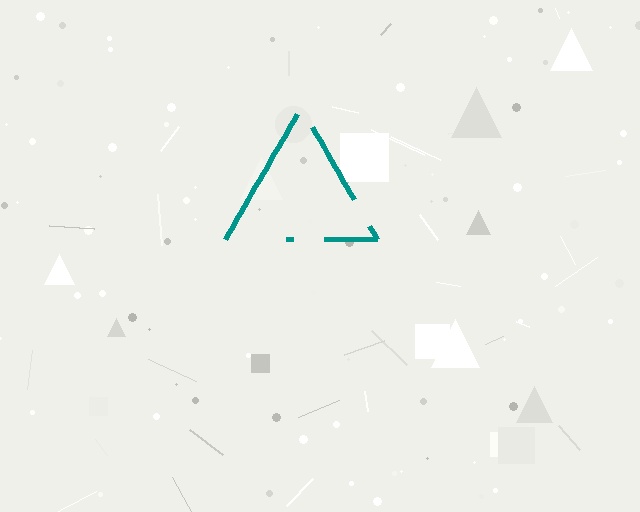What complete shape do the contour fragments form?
The contour fragments form a triangle.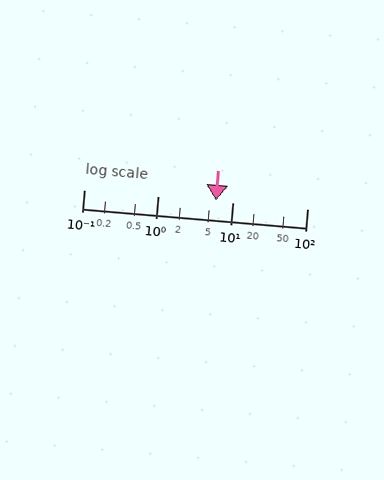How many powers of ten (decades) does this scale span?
The scale spans 3 decades, from 0.1 to 100.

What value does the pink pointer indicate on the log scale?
The pointer indicates approximately 6.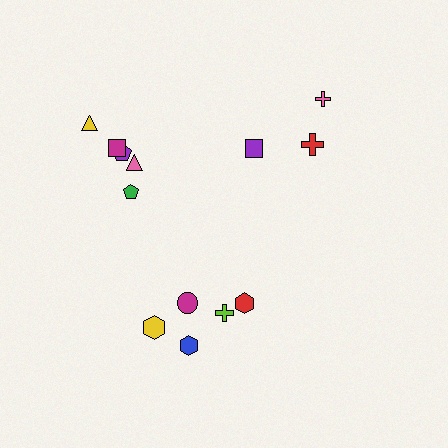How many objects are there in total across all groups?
There are 13 objects.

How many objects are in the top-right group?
There are 3 objects.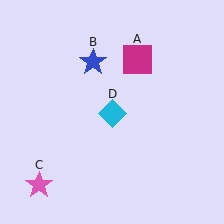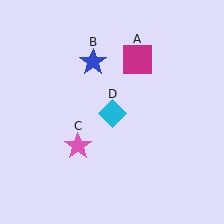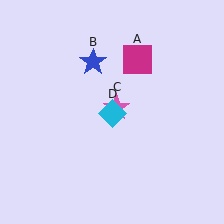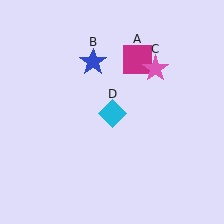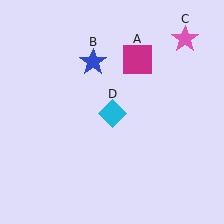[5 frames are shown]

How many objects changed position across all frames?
1 object changed position: pink star (object C).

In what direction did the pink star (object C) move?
The pink star (object C) moved up and to the right.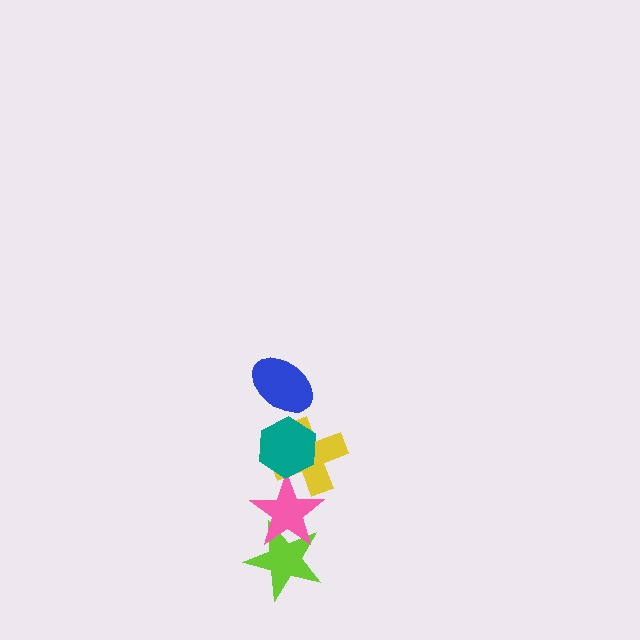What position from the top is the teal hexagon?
The teal hexagon is 2nd from the top.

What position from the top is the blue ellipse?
The blue ellipse is 1st from the top.